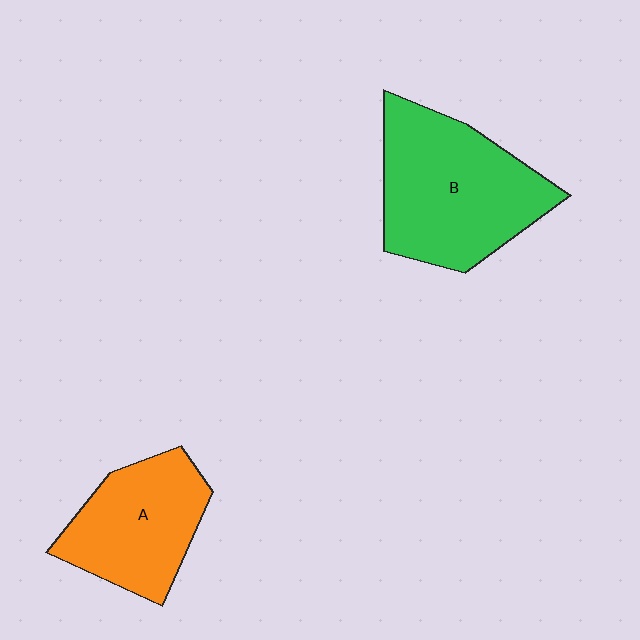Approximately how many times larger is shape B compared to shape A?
Approximately 1.4 times.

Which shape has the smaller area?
Shape A (orange).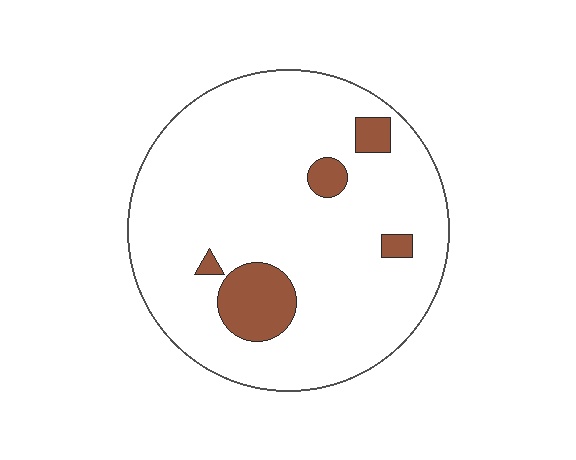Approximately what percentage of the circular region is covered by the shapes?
Approximately 10%.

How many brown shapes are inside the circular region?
5.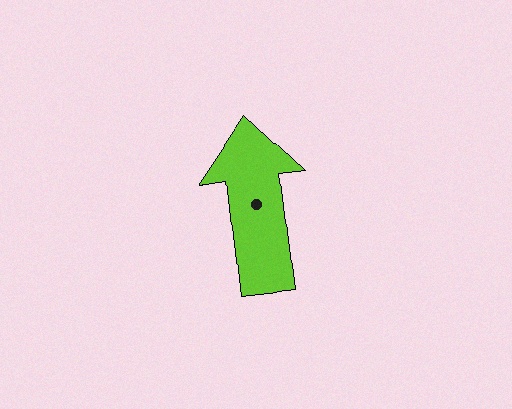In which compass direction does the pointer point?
North.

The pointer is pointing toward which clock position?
Roughly 12 o'clock.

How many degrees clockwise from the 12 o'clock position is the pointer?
Approximately 353 degrees.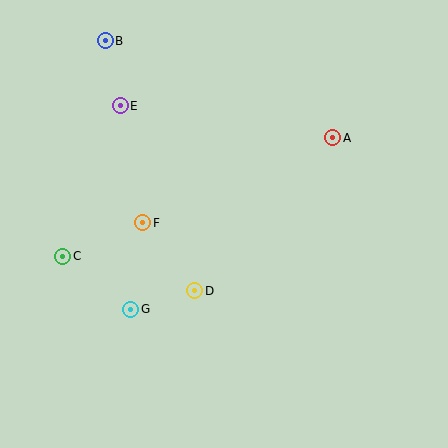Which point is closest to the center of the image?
Point D at (195, 291) is closest to the center.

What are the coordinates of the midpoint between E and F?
The midpoint between E and F is at (131, 164).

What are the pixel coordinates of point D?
Point D is at (195, 291).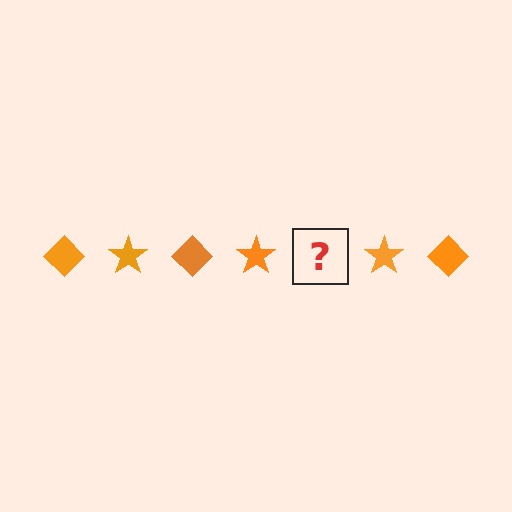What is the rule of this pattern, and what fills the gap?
The rule is that the pattern cycles through diamond, star shapes in orange. The gap should be filled with an orange diamond.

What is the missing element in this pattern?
The missing element is an orange diamond.